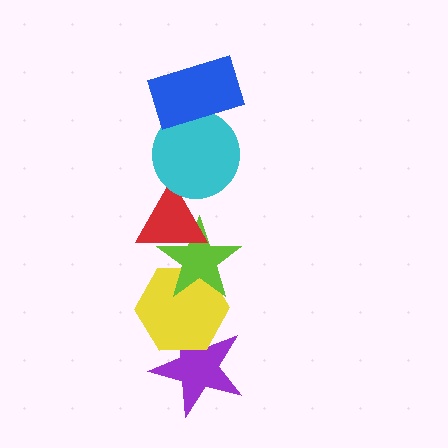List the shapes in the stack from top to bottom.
From top to bottom: the blue rectangle, the cyan circle, the red triangle, the lime star, the yellow hexagon, the purple star.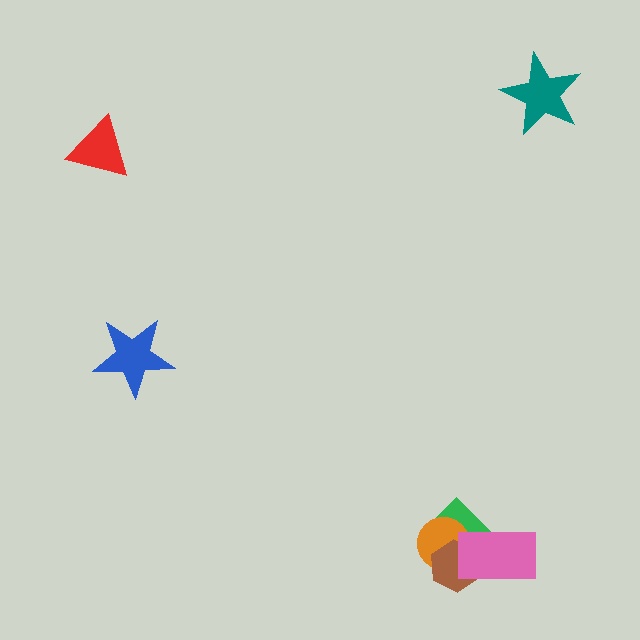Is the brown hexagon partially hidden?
Yes, it is partially covered by another shape.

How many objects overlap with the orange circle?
3 objects overlap with the orange circle.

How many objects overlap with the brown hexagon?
3 objects overlap with the brown hexagon.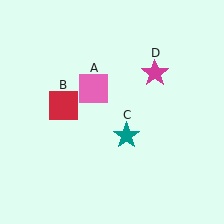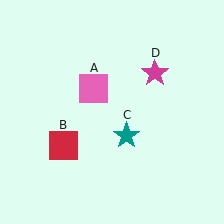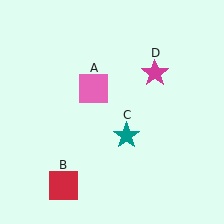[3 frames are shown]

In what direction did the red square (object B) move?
The red square (object B) moved down.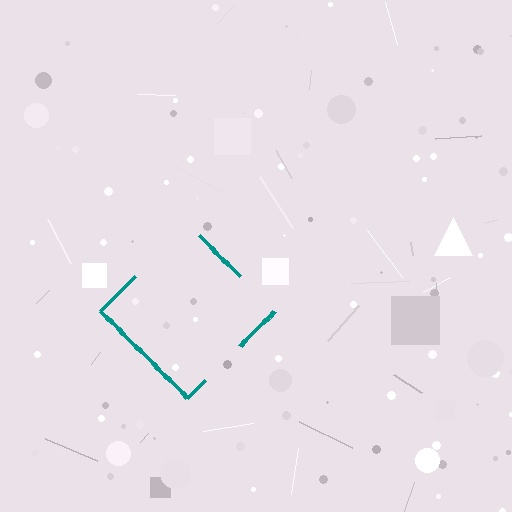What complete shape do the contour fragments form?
The contour fragments form a diamond.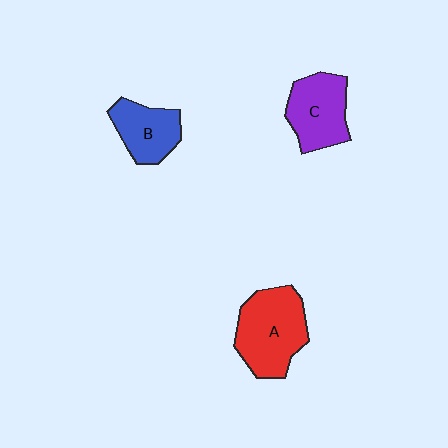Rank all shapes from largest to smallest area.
From largest to smallest: A (red), C (purple), B (blue).